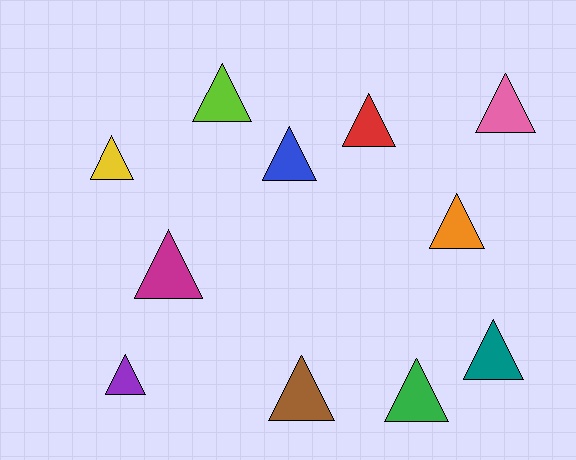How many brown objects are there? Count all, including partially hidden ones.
There is 1 brown object.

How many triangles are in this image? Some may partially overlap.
There are 11 triangles.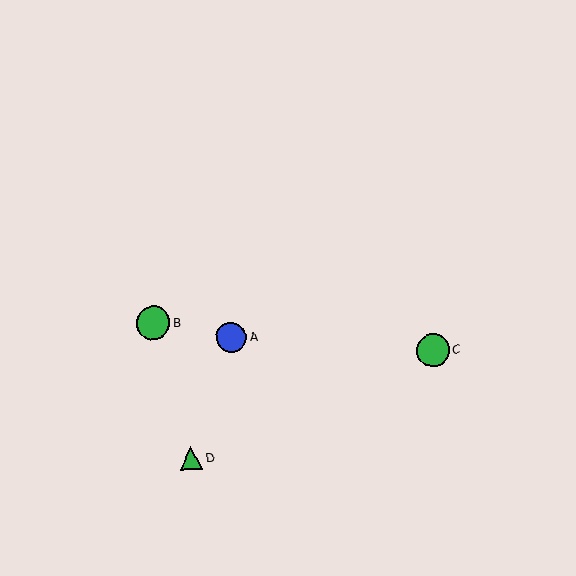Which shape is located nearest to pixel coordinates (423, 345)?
The green circle (labeled C) at (433, 350) is nearest to that location.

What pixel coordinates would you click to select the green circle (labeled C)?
Click at (433, 350) to select the green circle C.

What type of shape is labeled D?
Shape D is a green triangle.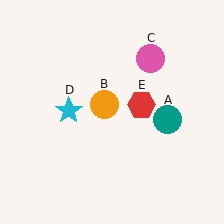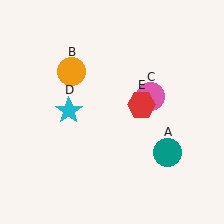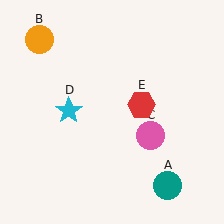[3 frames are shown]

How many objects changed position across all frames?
3 objects changed position: teal circle (object A), orange circle (object B), pink circle (object C).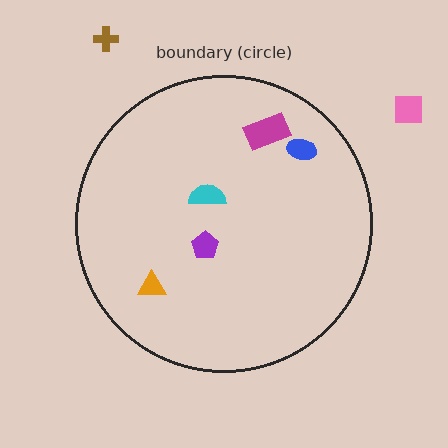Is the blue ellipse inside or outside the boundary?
Inside.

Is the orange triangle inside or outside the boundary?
Inside.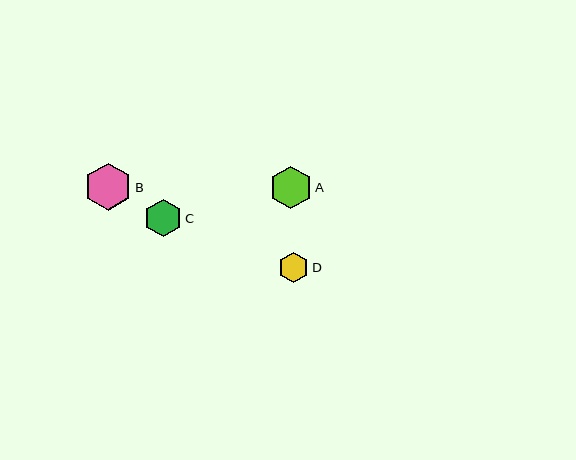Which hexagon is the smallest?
Hexagon D is the smallest with a size of approximately 30 pixels.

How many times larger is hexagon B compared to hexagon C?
Hexagon B is approximately 1.3 times the size of hexagon C.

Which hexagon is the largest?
Hexagon B is the largest with a size of approximately 47 pixels.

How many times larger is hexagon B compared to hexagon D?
Hexagon B is approximately 1.6 times the size of hexagon D.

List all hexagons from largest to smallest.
From largest to smallest: B, A, C, D.